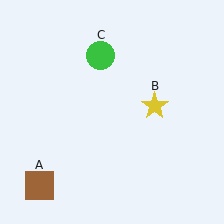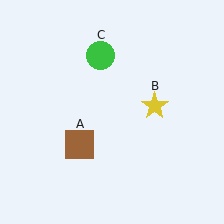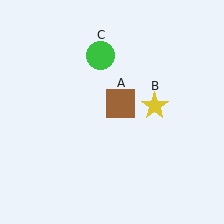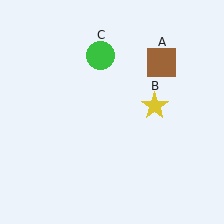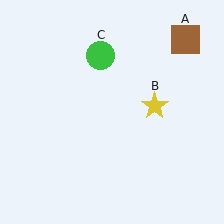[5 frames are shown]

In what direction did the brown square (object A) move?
The brown square (object A) moved up and to the right.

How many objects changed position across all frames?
1 object changed position: brown square (object A).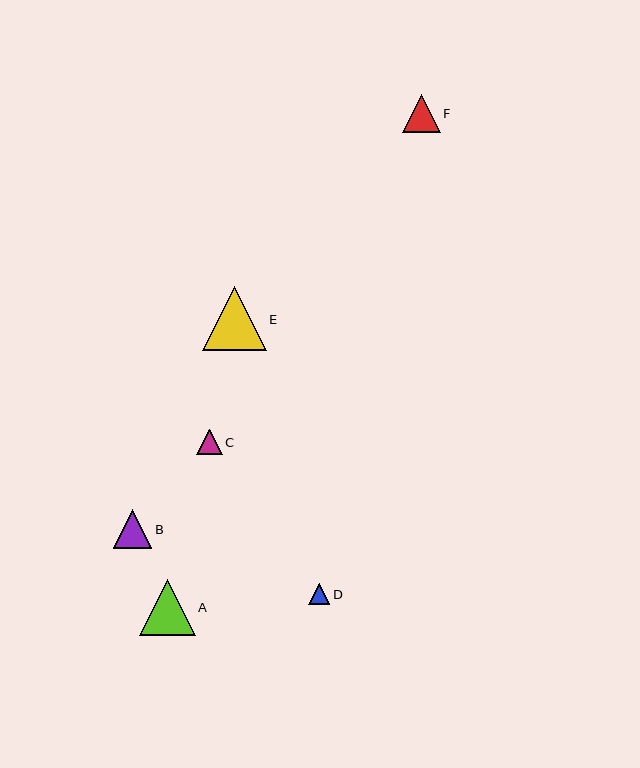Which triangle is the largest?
Triangle E is the largest with a size of approximately 64 pixels.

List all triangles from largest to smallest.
From largest to smallest: E, A, B, F, C, D.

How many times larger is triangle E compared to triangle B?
Triangle E is approximately 1.7 times the size of triangle B.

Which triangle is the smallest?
Triangle D is the smallest with a size of approximately 21 pixels.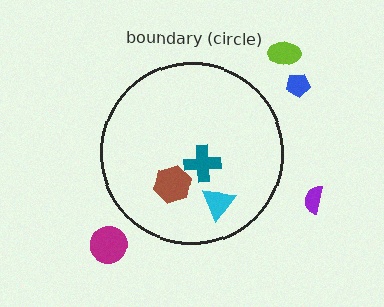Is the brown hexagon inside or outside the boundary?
Inside.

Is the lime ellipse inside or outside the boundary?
Outside.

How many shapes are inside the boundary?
3 inside, 4 outside.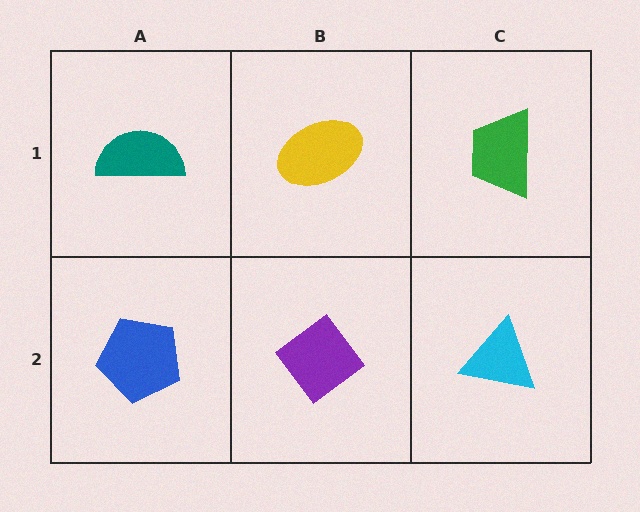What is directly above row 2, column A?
A teal semicircle.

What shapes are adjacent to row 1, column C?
A cyan triangle (row 2, column C), a yellow ellipse (row 1, column B).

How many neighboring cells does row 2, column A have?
2.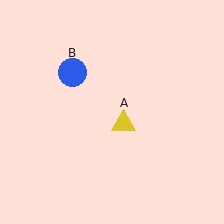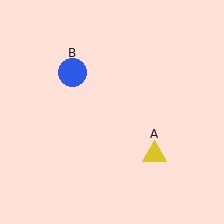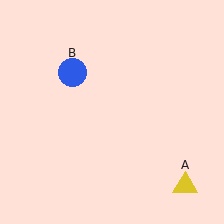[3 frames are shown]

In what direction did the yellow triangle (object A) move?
The yellow triangle (object A) moved down and to the right.